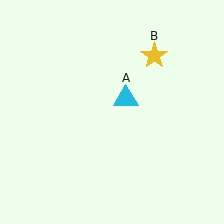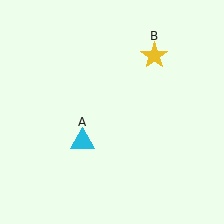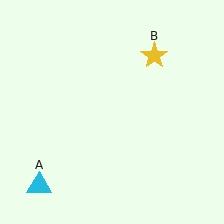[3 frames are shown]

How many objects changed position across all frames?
1 object changed position: cyan triangle (object A).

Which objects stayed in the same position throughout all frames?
Yellow star (object B) remained stationary.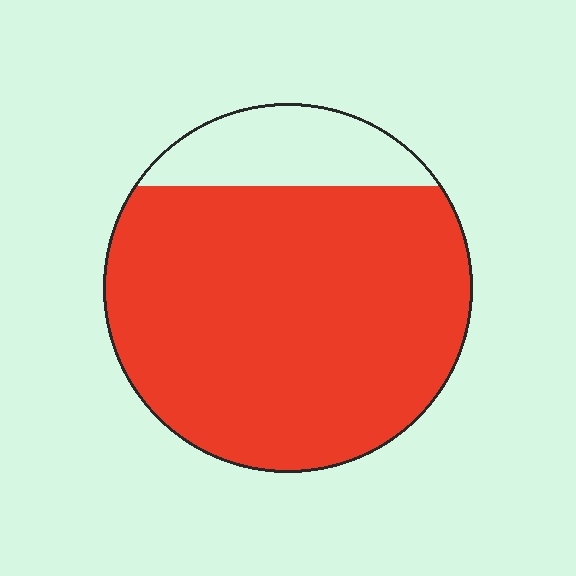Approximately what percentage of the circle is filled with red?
Approximately 85%.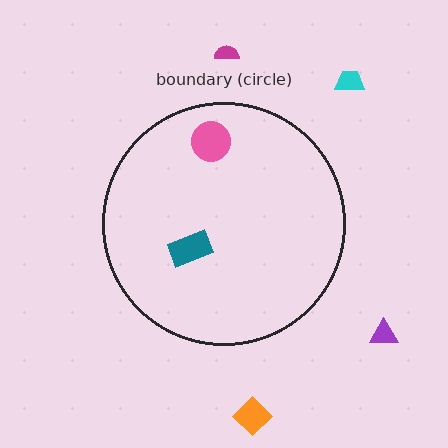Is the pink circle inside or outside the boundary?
Inside.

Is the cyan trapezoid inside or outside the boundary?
Outside.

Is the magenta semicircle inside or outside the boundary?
Outside.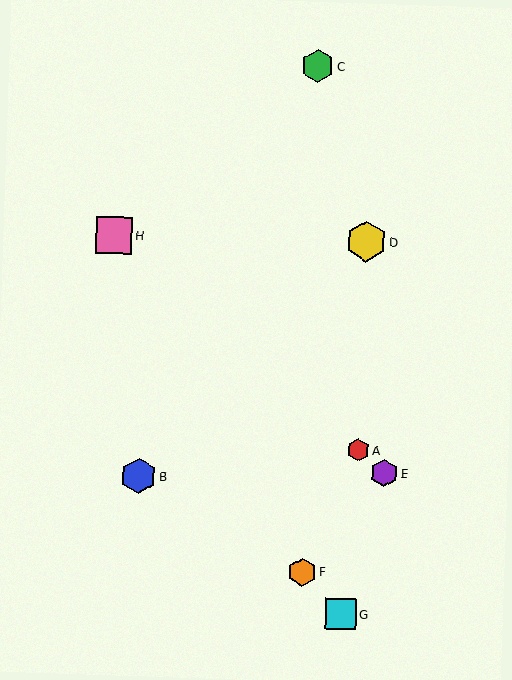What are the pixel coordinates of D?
Object D is at (366, 241).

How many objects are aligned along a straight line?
3 objects (A, E, H) are aligned along a straight line.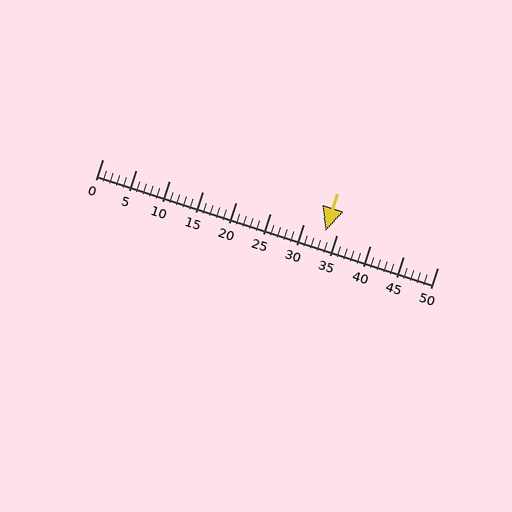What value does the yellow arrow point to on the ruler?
The yellow arrow points to approximately 33.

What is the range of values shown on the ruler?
The ruler shows values from 0 to 50.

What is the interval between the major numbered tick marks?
The major tick marks are spaced 5 units apart.